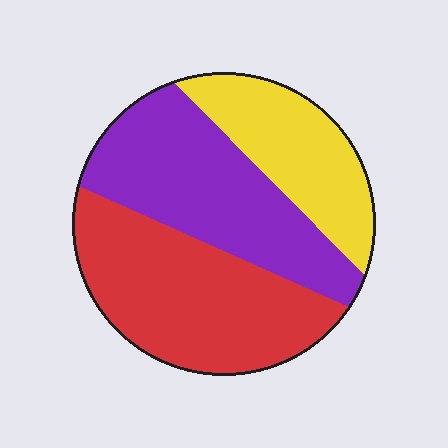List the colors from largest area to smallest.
From largest to smallest: red, purple, yellow.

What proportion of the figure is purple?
Purple takes up between a third and a half of the figure.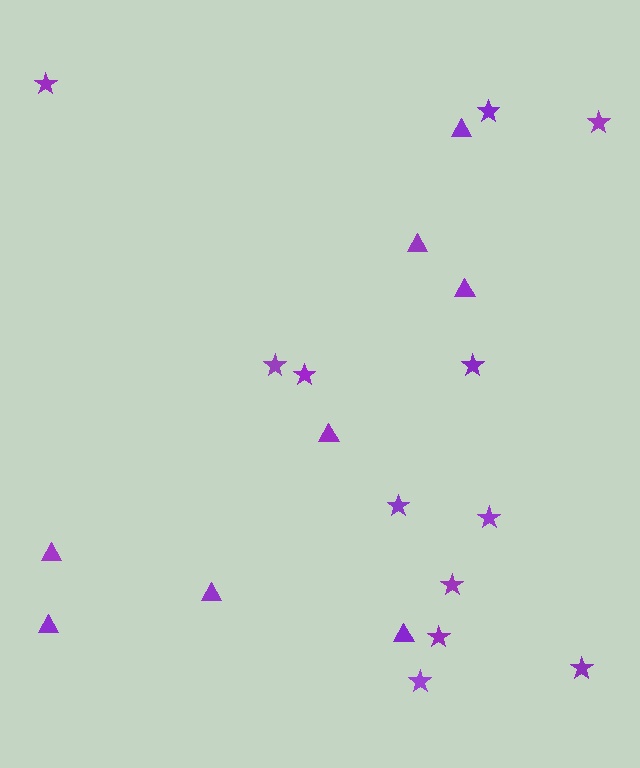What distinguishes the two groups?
There are 2 groups: one group of stars (12) and one group of triangles (8).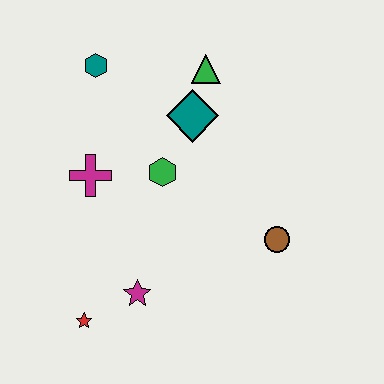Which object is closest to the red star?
The magenta star is closest to the red star.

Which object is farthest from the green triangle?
The red star is farthest from the green triangle.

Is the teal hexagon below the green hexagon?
No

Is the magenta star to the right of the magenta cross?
Yes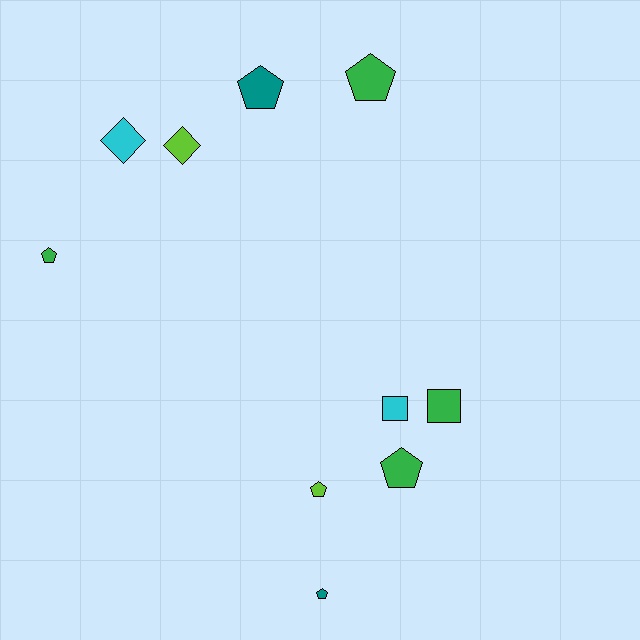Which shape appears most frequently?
Pentagon, with 6 objects.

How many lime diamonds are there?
There is 1 lime diamond.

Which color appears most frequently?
Green, with 4 objects.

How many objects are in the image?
There are 10 objects.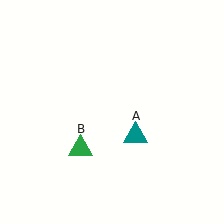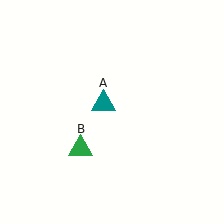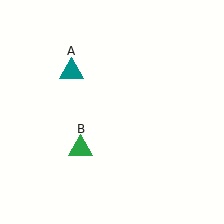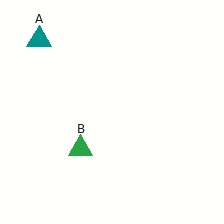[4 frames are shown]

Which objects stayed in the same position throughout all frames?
Green triangle (object B) remained stationary.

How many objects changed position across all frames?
1 object changed position: teal triangle (object A).